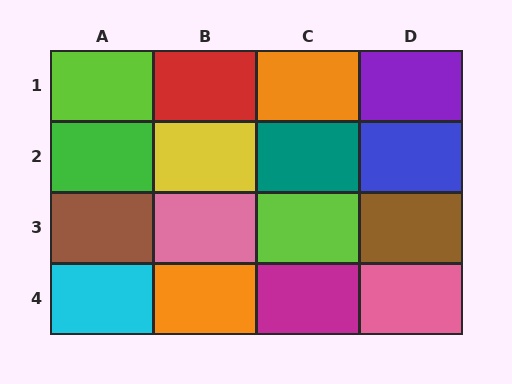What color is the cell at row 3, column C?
Lime.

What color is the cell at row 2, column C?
Teal.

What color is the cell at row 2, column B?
Yellow.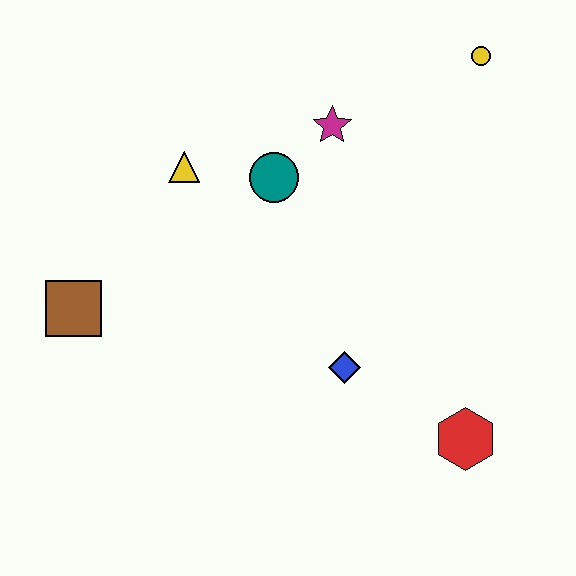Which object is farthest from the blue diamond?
The yellow circle is farthest from the blue diamond.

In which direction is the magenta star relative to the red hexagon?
The magenta star is above the red hexagon.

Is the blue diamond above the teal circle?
No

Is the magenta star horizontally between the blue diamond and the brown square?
Yes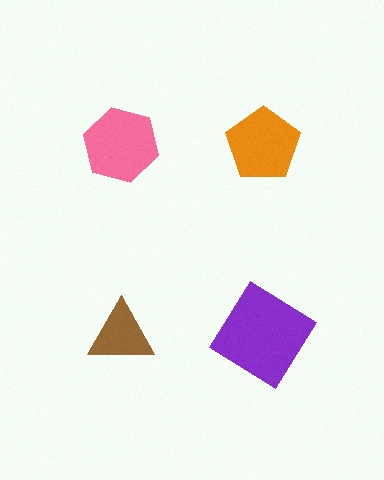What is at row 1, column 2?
An orange pentagon.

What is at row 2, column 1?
A brown triangle.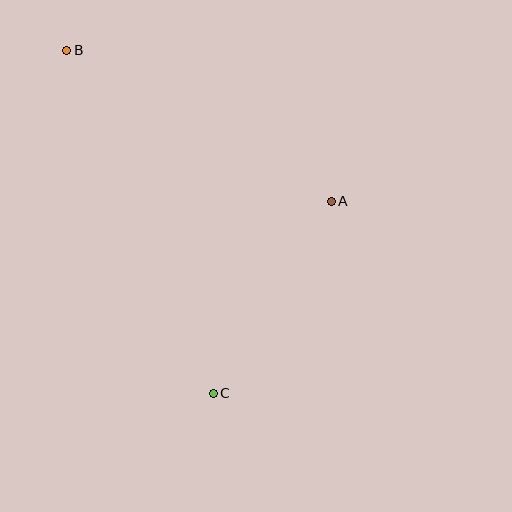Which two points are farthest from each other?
Points B and C are farthest from each other.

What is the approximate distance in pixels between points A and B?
The distance between A and B is approximately 305 pixels.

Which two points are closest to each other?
Points A and C are closest to each other.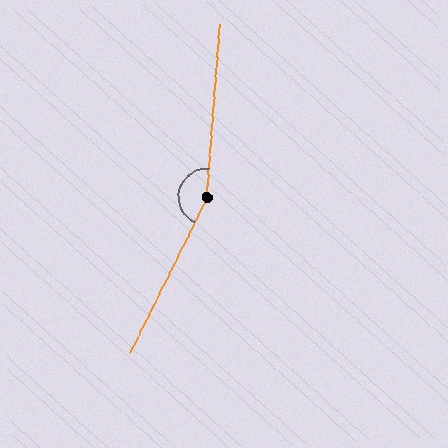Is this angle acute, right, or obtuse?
It is obtuse.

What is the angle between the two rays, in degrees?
Approximately 158 degrees.